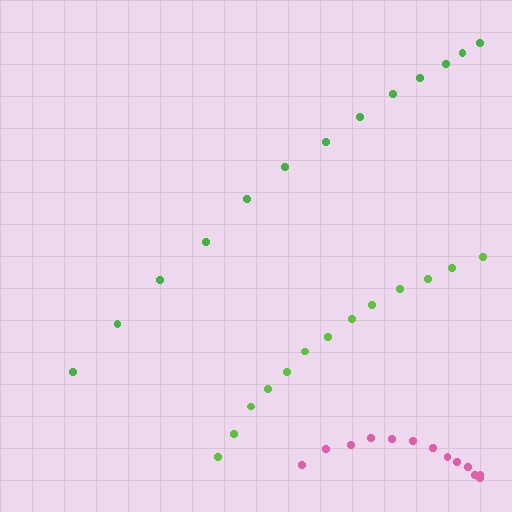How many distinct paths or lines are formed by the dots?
There are 3 distinct paths.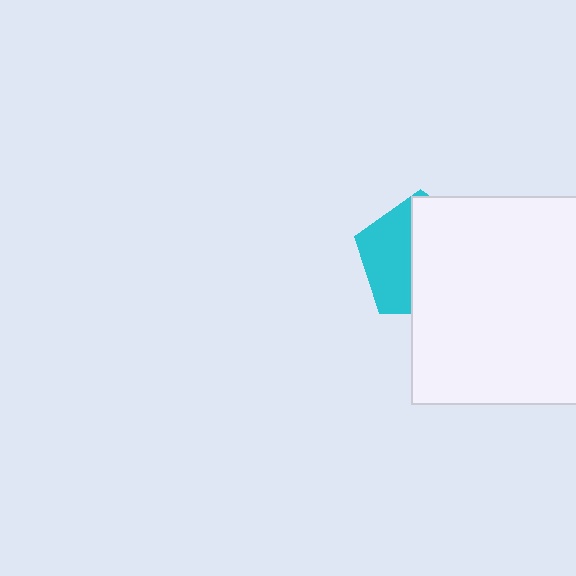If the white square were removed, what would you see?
You would see the complete cyan pentagon.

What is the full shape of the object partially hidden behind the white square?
The partially hidden object is a cyan pentagon.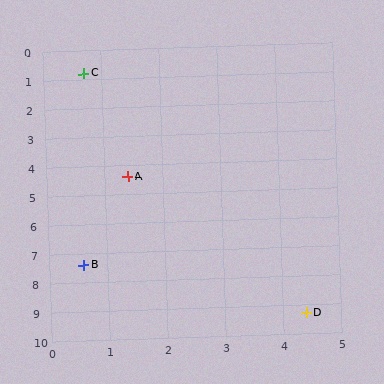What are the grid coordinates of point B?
Point B is at approximately (0.6, 7.4).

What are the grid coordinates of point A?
Point A is at approximately (1.4, 4.4).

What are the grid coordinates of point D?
Point D is at approximately (4.4, 9.3).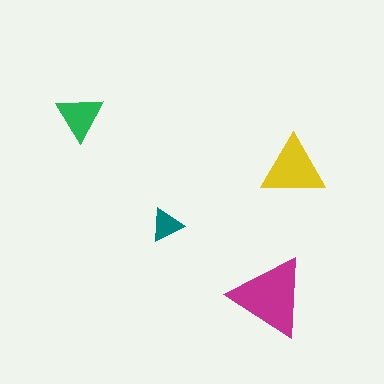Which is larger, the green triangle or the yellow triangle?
The yellow one.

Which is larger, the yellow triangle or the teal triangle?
The yellow one.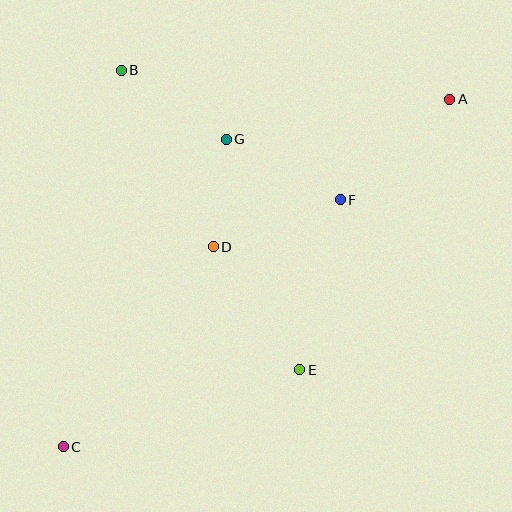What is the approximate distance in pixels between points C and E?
The distance between C and E is approximately 249 pixels.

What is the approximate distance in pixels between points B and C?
The distance between B and C is approximately 381 pixels.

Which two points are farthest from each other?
Points A and C are farthest from each other.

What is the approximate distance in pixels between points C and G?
The distance between C and G is approximately 348 pixels.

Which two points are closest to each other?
Points D and G are closest to each other.